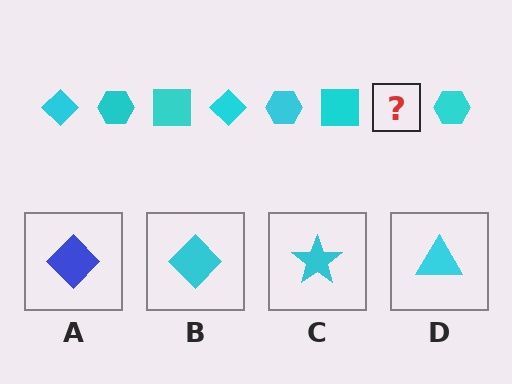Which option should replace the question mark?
Option B.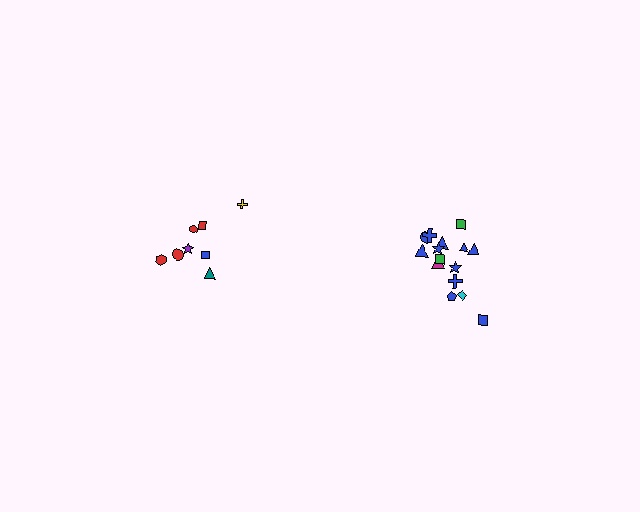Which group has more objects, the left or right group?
The right group.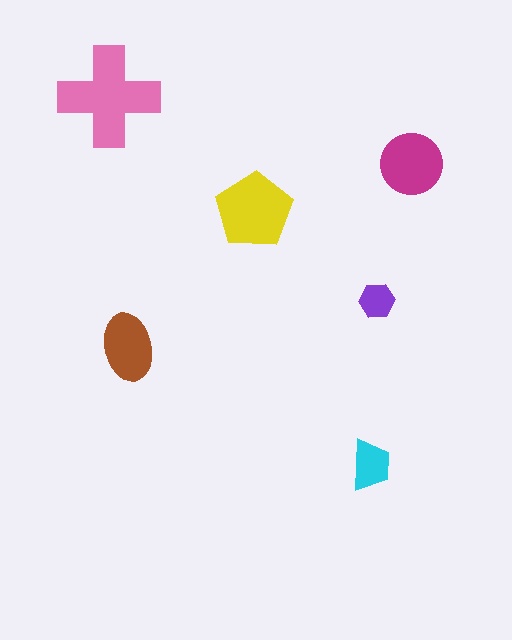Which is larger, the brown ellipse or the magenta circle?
The magenta circle.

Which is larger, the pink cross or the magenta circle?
The pink cross.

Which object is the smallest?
The purple hexagon.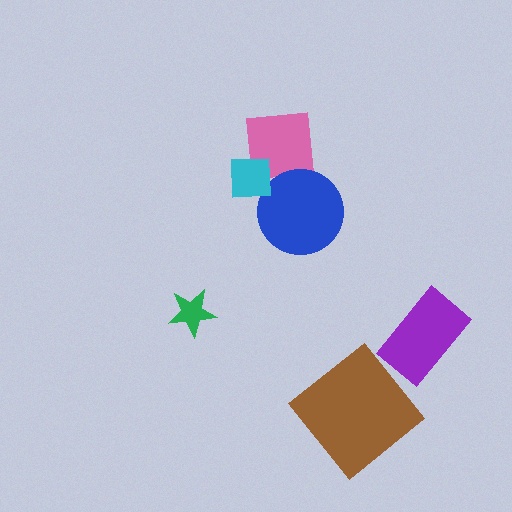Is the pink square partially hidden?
Yes, it is partially covered by another shape.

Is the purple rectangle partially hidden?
No, no other shape covers it.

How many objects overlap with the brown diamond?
0 objects overlap with the brown diamond.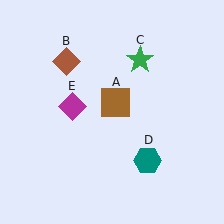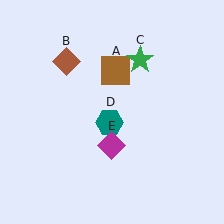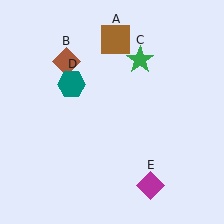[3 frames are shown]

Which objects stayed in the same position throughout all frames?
Brown diamond (object B) and green star (object C) remained stationary.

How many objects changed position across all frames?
3 objects changed position: brown square (object A), teal hexagon (object D), magenta diamond (object E).